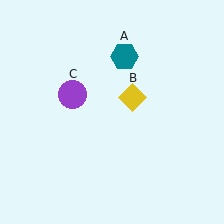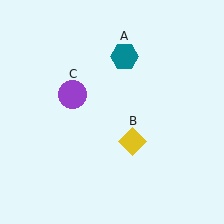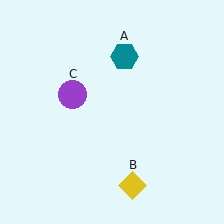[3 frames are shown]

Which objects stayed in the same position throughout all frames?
Teal hexagon (object A) and purple circle (object C) remained stationary.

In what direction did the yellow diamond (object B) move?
The yellow diamond (object B) moved down.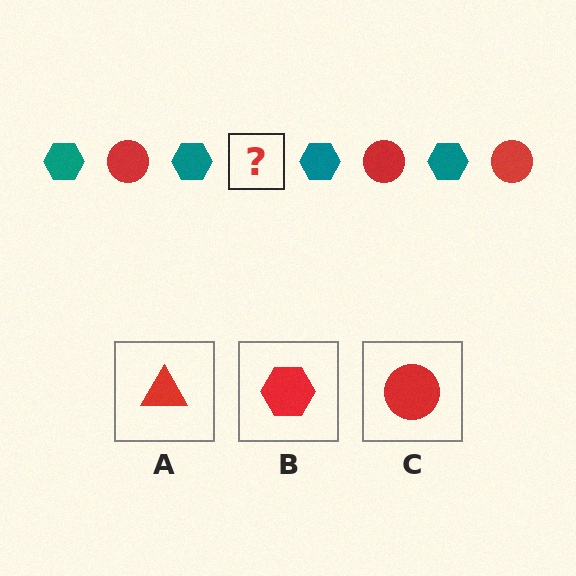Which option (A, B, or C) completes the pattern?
C.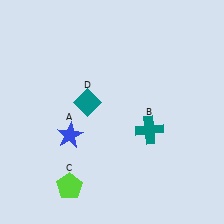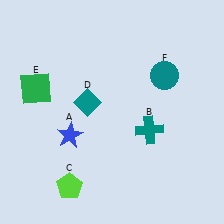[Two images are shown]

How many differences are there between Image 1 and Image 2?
There are 2 differences between the two images.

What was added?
A green square (E), a teal circle (F) were added in Image 2.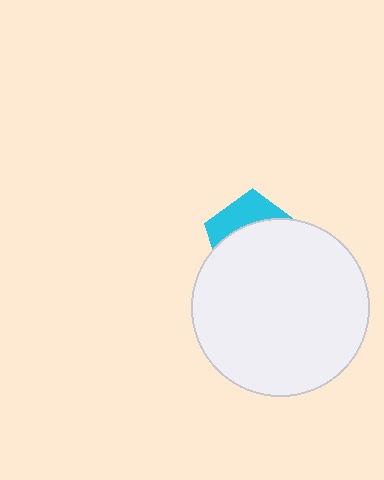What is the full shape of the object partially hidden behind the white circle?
The partially hidden object is a cyan pentagon.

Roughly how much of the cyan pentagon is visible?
A small part of it is visible (roughly 33%).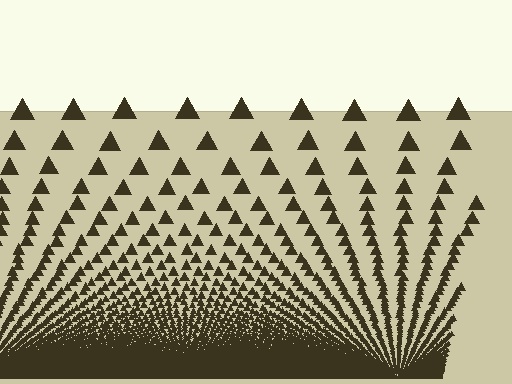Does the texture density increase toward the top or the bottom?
Density increases toward the bottom.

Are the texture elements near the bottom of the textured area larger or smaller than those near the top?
Smaller. The gradient is inverted — elements near the bottom are smaller and denser.